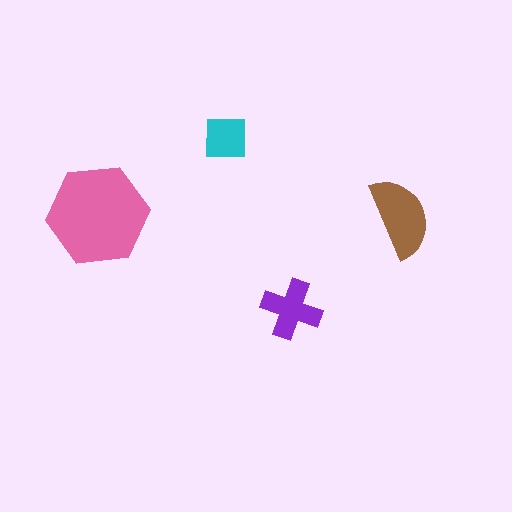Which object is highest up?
The cyan square is topmost.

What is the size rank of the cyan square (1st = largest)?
4th.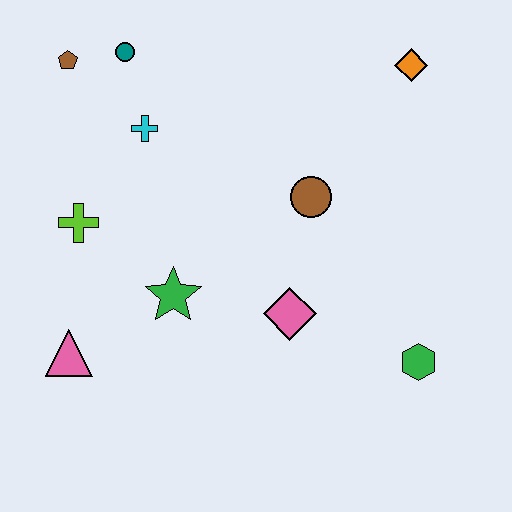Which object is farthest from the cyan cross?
The green hexagon is farthest from the cyan cross.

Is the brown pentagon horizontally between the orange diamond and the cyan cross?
No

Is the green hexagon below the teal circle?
Yes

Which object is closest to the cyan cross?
The teal circle is closest to the cyan cross.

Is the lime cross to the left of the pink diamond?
Yes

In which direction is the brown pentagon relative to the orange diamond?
The brown pentagon is to the left of the orange diamond.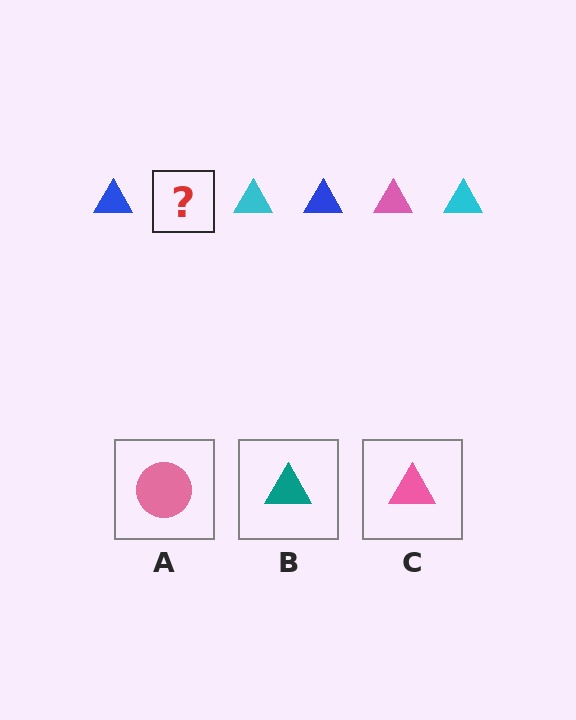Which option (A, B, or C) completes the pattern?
C.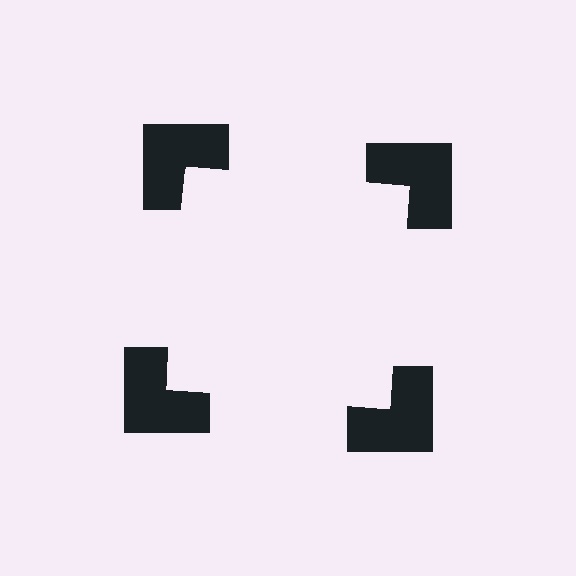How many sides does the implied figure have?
4 sides.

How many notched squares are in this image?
There are 4 — one at each vertex of the illusory square.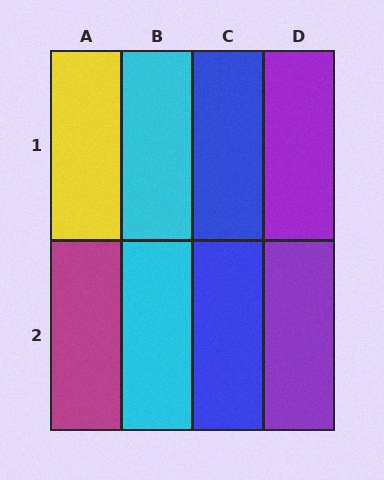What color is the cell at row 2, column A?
Magenta.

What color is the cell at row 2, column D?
Purple.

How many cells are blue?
2 cells are blue.